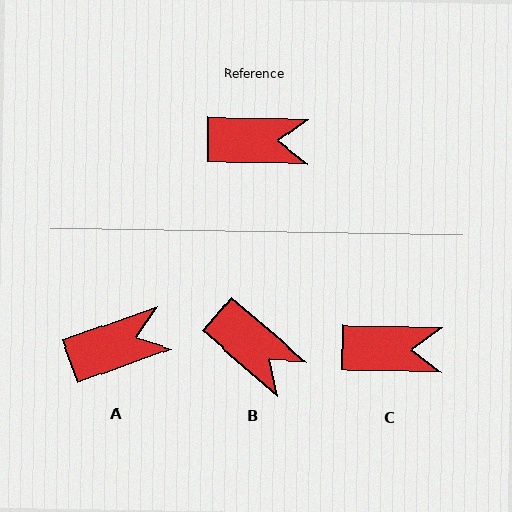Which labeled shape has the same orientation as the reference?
C.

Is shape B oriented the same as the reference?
No, it is off by about 40 degrees.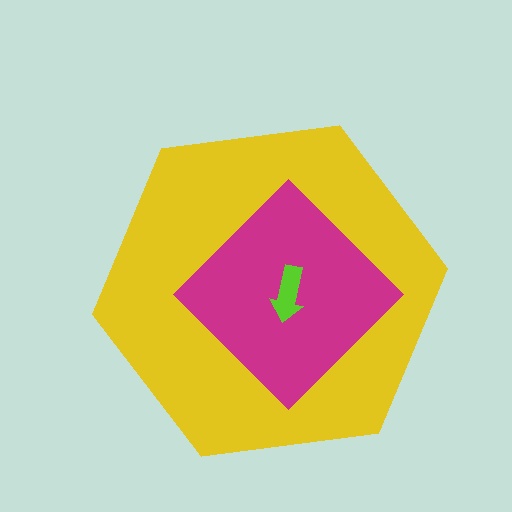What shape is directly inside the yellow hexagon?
The magenta diamond.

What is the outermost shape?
The yellow hexagon.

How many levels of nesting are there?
3.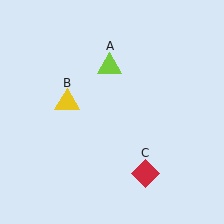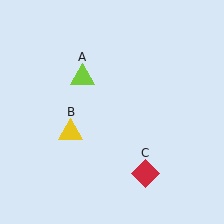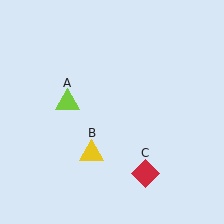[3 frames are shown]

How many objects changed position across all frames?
2 objects changed position: lime triangle (object A), yellow triangle (object B).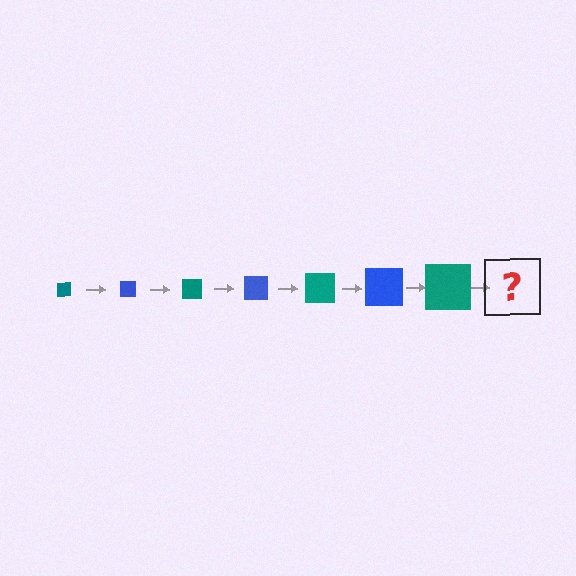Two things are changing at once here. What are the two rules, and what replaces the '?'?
The two rules are that the square grows larger each step and the color cycles through teal and blue. The '?' should be a blue square, larger than the previous one.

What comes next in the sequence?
The next element should be a blue square, larger than the previous one.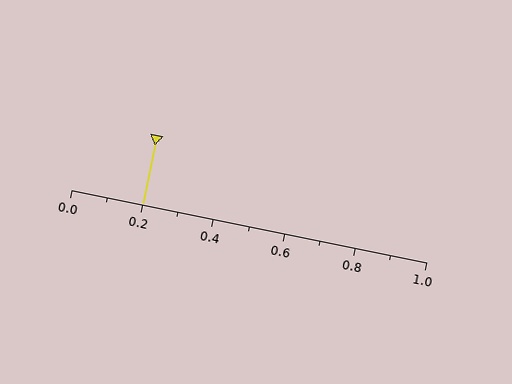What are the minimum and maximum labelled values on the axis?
The axis runs from 0.0 to 1.0.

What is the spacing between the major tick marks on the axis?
The major ticks are spaced 0.2 apart.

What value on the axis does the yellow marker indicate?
The marker indicates approximately 0.2.